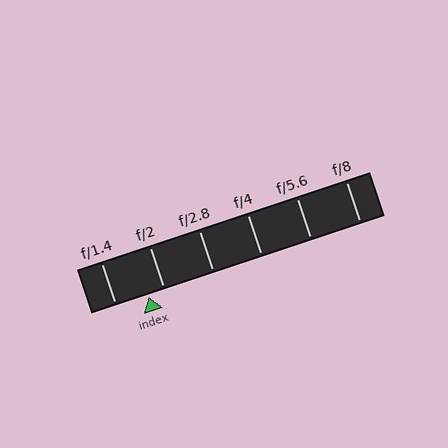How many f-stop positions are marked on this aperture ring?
There are 6 f-stop positions marked.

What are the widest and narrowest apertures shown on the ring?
The widest aperture shown is f/1.4 and the narrowest is f/8.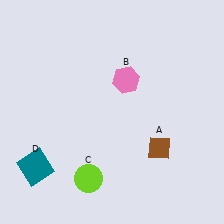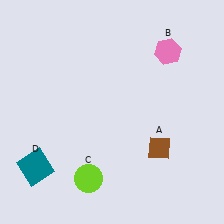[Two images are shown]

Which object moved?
The pink hexagon (B) moved right.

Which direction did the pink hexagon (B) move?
The pink hexagon (B) moved right.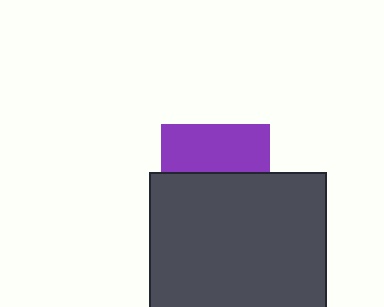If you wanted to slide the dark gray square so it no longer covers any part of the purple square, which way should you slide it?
Slide it down — that is the most direct way to separate the two shapes.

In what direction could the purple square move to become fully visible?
The purple square could move up. That would shift it out from behind the dark gray square entirely.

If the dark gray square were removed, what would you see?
You would see the complete purple square.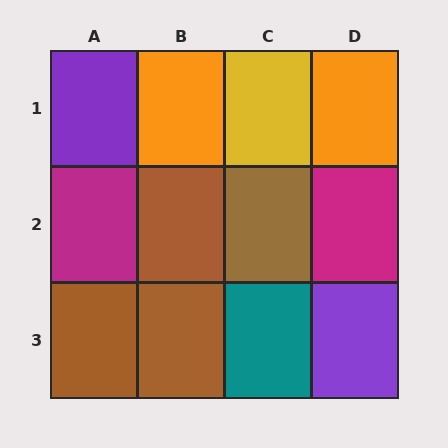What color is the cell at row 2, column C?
Brown.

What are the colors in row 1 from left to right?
Purple, orange, yellow, orange.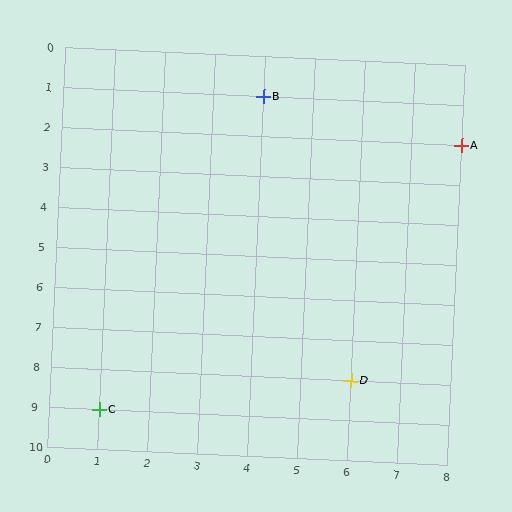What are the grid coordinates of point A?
Point A is at grid coordinates (8, 2).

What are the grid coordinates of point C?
Point C is at grid coordinates (1, 9).